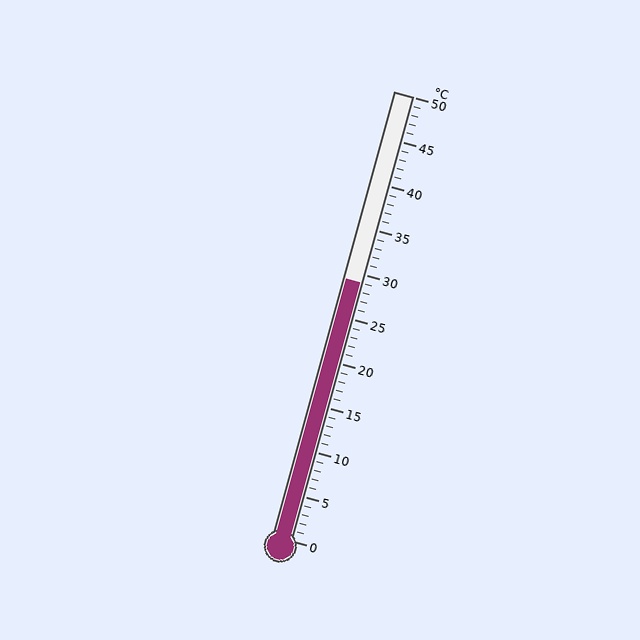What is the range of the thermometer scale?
The thermometer scale ranges from 0°C to 50°C.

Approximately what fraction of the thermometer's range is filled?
The thermometer is filled to approximately 60% of its range.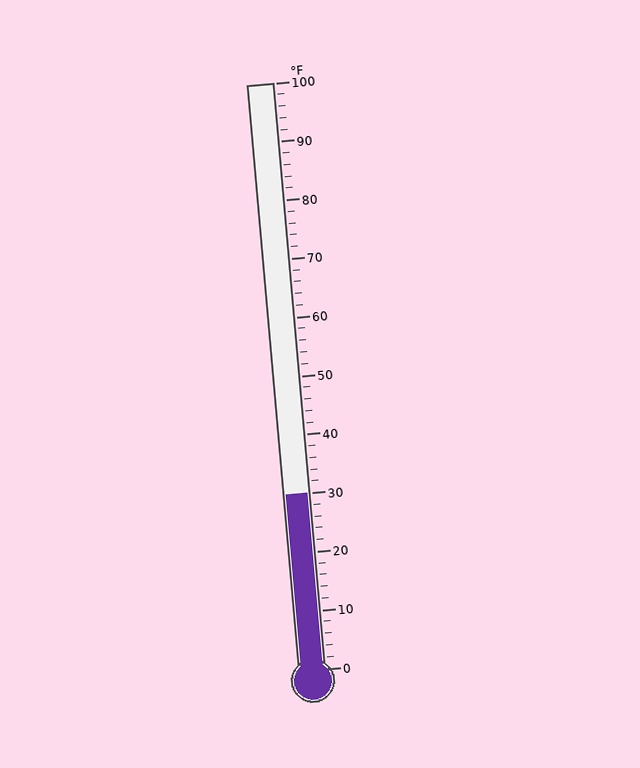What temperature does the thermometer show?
The thermometer shows approximately 30°F.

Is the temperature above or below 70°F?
The temperature is below 70°F.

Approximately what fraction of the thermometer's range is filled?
The thermometer is filled to approximately 30% of its range.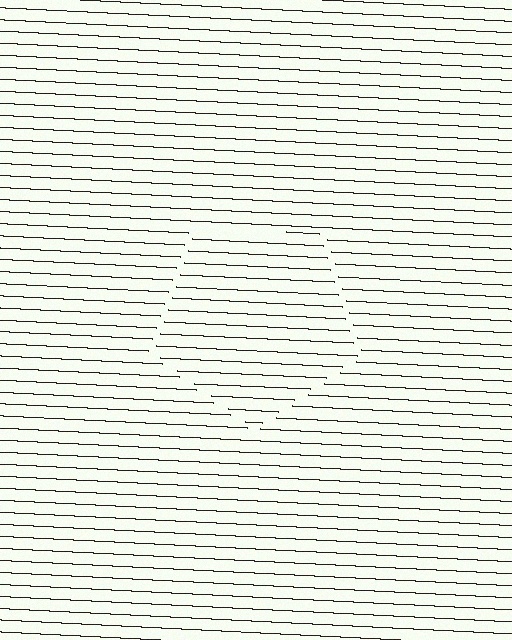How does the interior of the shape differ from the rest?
The interior of the shape contains the same grating, shifted by half a period — the contour is defined by the phase discontinuity where line-ends from the inner and outer gratings abut.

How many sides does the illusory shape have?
5 sides — the line-ends trace a pentagon.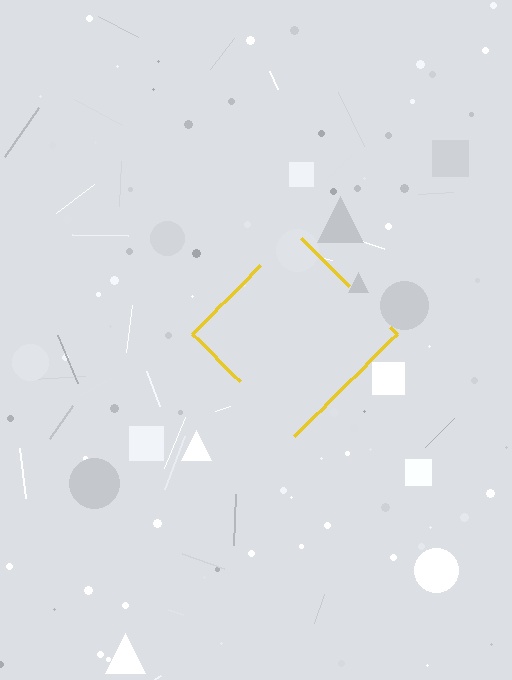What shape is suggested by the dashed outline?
The dashed outline suggests a diamond.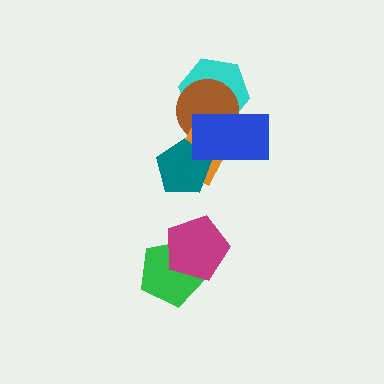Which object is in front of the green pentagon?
The magenta pentagon is in front of the green pentagon.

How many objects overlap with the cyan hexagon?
2 objects overlap with the cyan hexagon.